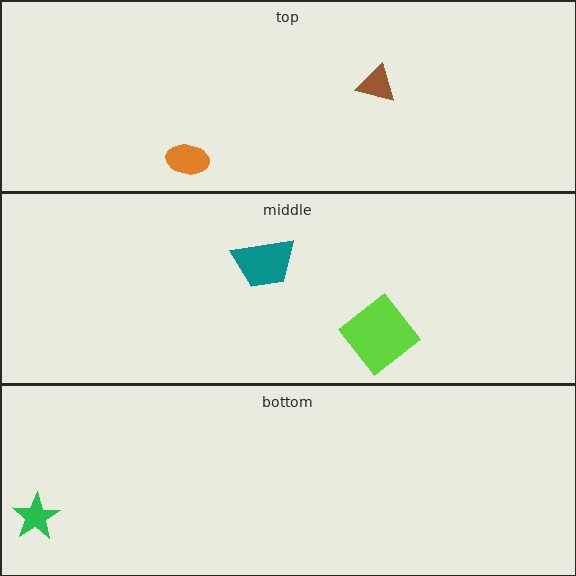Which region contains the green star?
The bottom region.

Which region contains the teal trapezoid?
The middle region.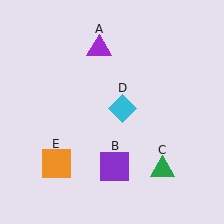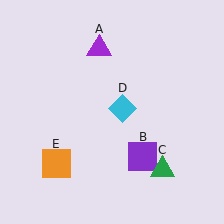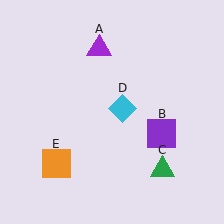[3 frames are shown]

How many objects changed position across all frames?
1 object changed position: purple square (object B).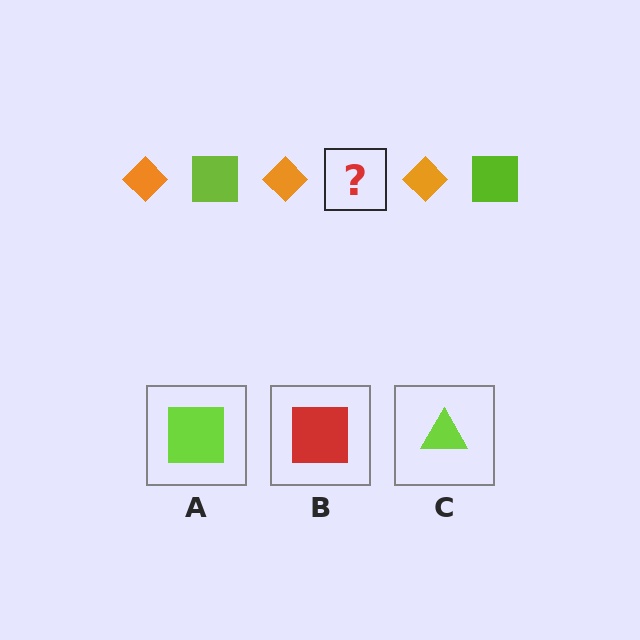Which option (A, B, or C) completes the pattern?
A.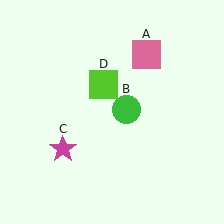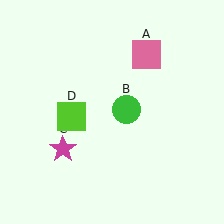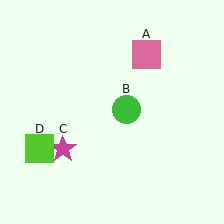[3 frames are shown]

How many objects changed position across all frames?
1 object changed position: lime square (object D).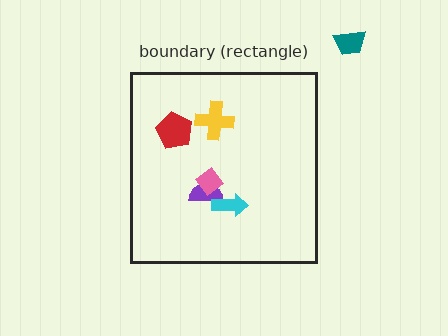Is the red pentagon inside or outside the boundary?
Inside.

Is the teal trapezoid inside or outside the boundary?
Outside.